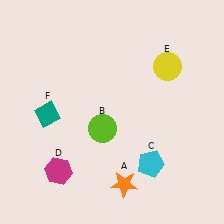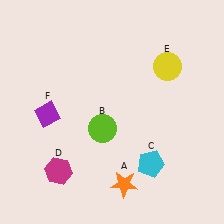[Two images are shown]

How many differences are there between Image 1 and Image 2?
There is 1 difference between the two images.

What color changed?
The diamond (F) changed from teal in Image 1 to purple in Image 2.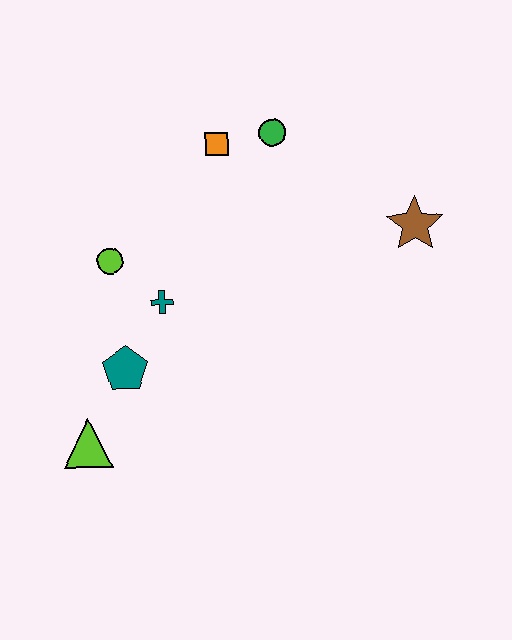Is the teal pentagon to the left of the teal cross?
Yes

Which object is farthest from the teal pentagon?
The brown star is farthest from the teal pentagon.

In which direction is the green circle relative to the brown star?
The green circle is to the left of the brown star.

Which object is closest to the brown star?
The green circle is closest to the brown star.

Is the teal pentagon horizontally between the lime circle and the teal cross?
Yes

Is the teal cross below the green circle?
Yes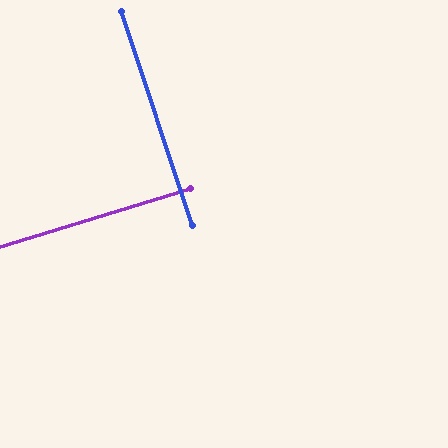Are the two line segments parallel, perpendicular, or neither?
Perpendicular — they meet at approximately 88°.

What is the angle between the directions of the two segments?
Approximately 88 degrees.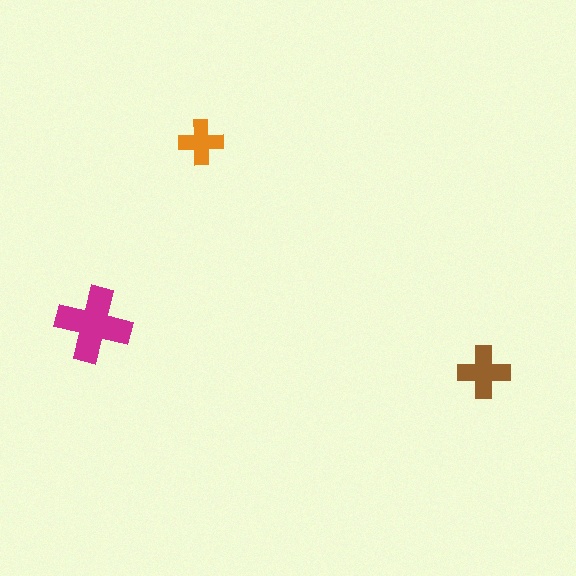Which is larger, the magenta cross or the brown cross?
The magenta one.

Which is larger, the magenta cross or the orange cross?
The magenta one.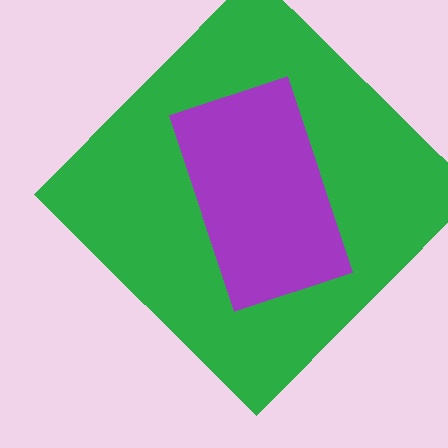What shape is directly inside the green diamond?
The purple rectangle.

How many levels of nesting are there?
2.